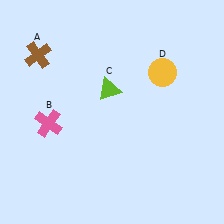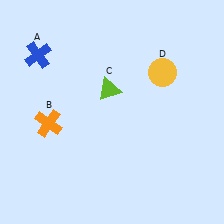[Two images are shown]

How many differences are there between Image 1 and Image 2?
There are 2 differences between the two images.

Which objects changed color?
A changed from brown to blue. B changed from pink to orange.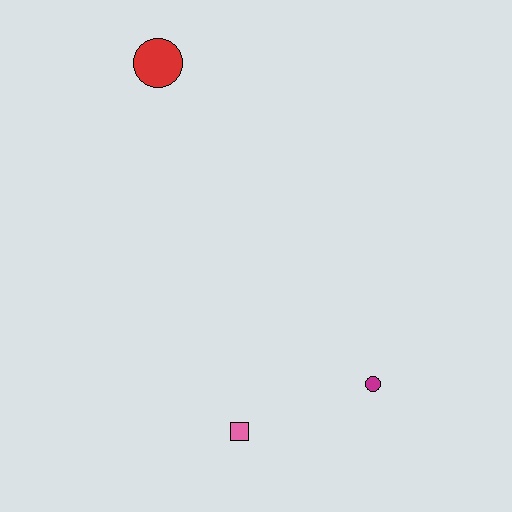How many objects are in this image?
There are 3 objects.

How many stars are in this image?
There are no stars.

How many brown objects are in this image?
There are no brown objects.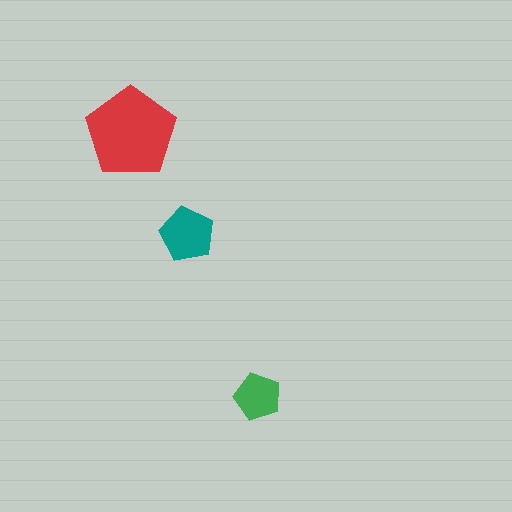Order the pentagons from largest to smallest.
the red one, the teal one, the green one.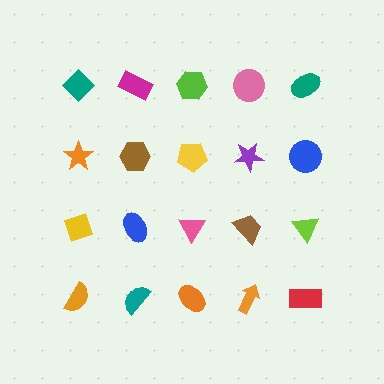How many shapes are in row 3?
5 shapes.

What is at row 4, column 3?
An orange ellipse.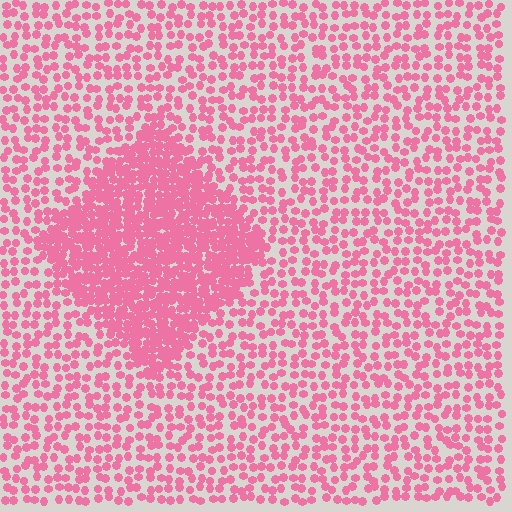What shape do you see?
I see a diamond.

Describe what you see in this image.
The image contains small pink elements arranged at two different densities. A diamond-shaped region is visible where the elements are more densely packed than the surrounding area.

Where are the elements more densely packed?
The elements are more densely packed inside the diamond boundary.